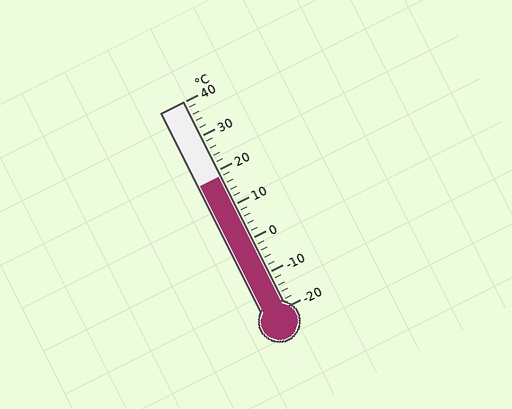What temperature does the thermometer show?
The thermometer shows approximately 18°C.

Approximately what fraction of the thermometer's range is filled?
The thermometer is filled to approximately 65% of its range.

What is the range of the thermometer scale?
The thermometer scale ranges from -20°C to 40°C.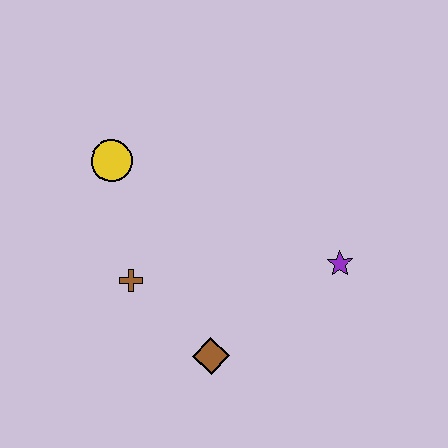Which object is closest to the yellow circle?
The brown cross is closest to the yellow circle.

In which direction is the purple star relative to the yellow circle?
The purple star is to the right of the yellow circle.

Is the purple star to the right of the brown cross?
Yes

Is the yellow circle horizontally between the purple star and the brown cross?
No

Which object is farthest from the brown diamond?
The yellow circle is farthest from the brown diamond.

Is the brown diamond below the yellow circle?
Yes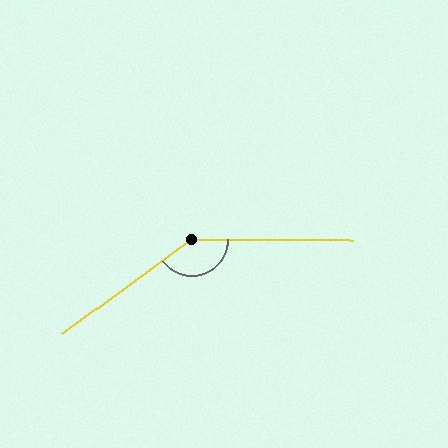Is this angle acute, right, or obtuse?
It is obtuse.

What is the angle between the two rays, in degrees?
Approximately 144 degrees.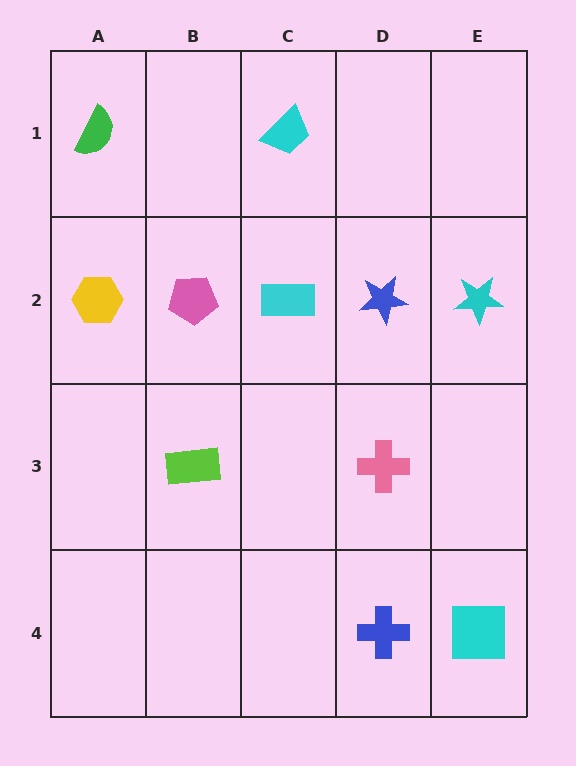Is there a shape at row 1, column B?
No, that cell is empty.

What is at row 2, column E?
A cyan star.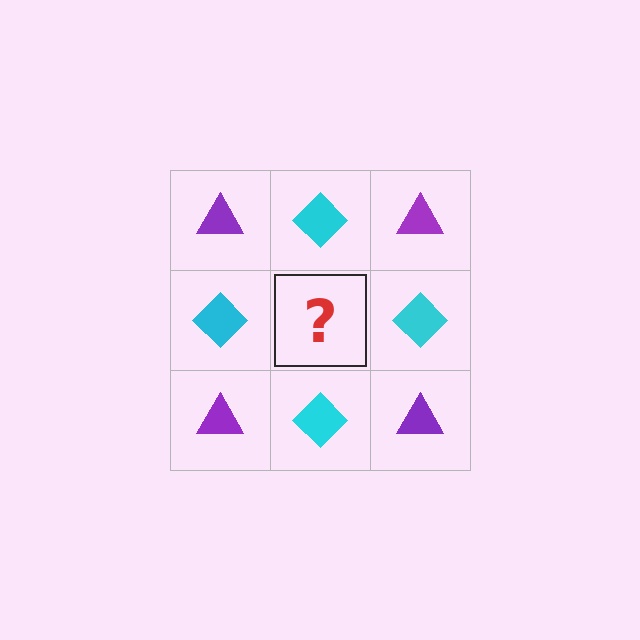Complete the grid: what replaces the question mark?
The question mark should be replaced with a purple triangle.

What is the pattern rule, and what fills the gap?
The rule is that it alternates purple triangle and cyan diamond in a checkerboard pattern. The gap should be filled with a purple triangle.